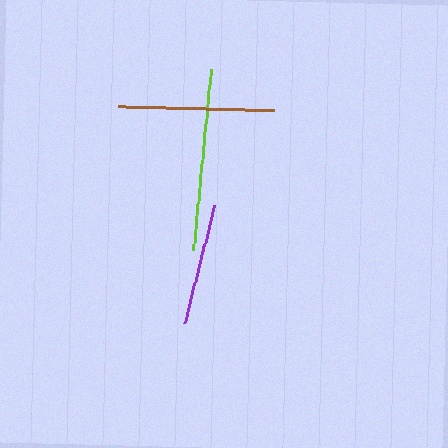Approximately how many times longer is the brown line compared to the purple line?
The brown line is approximately 1.3 times the length of the purple line.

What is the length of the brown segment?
The brown segment is approximately 156 pixels long.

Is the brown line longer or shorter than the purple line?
The brown line is longer than the purple line.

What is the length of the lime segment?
The lime segment is approximately 182 pixels long.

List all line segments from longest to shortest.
From longest to shortest: lime, brown, purple.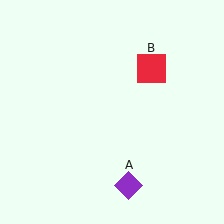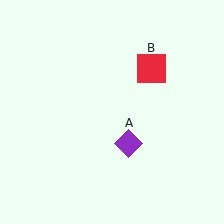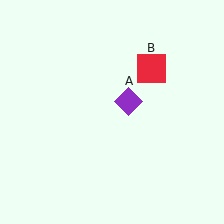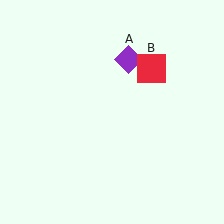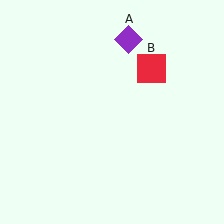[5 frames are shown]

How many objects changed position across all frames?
1 object changed position: purple diamond (object A).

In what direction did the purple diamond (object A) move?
The purple diamond (object A) moved up.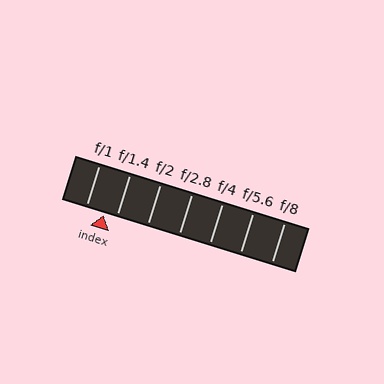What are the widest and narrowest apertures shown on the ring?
The widest aperture shown is f/1 and the narrowest is f/8.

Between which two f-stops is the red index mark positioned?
The index mark is between f/1 and f/1.4.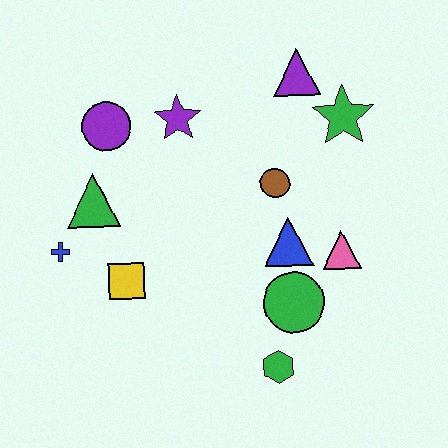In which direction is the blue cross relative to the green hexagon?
The blue cross is to the left of the green hexagon.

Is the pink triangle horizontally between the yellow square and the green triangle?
No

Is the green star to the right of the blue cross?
Yes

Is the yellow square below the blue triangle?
Yes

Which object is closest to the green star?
The purple triangle is closest to the green star.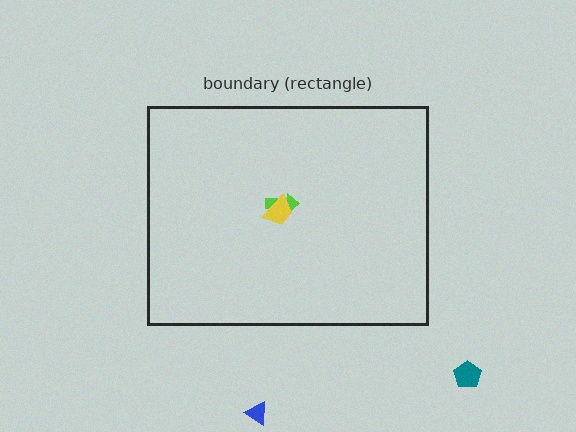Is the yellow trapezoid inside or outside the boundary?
Inside.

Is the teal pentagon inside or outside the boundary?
Outside.